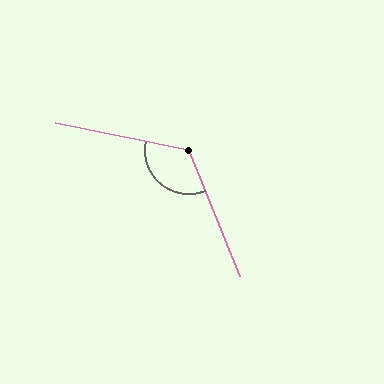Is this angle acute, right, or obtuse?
It is obtuse.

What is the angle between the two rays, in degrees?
Approximately 123 degrees.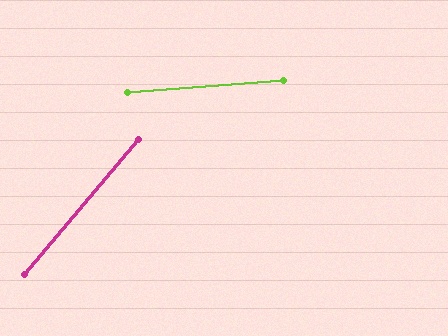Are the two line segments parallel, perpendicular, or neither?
Neither parallel nor perpendicular — they differ by about 46°.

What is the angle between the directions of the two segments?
Approximately 46 degrees.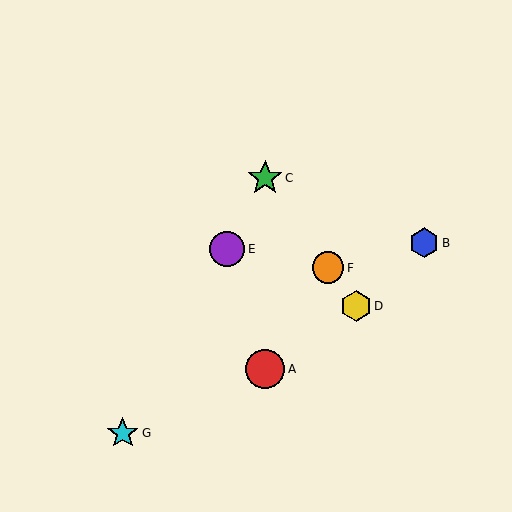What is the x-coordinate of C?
Object C is at x≈265.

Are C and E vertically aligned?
No, C is at x≈265 and E is at x≈227.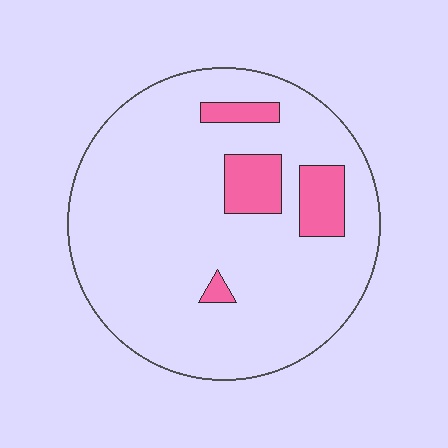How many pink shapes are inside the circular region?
4.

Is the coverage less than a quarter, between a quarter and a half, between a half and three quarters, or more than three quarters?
Less than a quarter.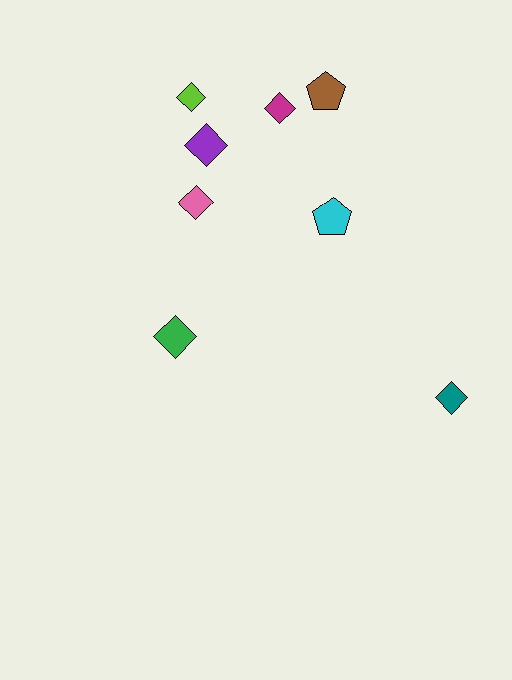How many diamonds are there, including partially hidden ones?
There are 6 diamonds.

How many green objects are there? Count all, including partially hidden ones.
There is 1 green object.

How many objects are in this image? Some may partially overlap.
There are 8 objects.